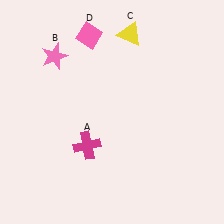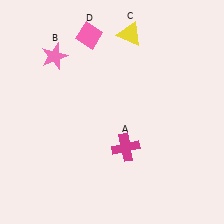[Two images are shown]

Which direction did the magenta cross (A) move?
The magenta cross (A) moved right.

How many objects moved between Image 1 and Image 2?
1 object moved between the two images.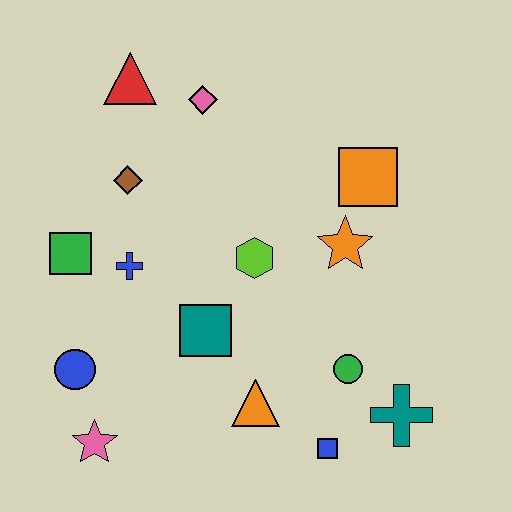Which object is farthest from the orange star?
The pink star is farthest from the orange star.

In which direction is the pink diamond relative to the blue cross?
The pink diamond is above the blue cross.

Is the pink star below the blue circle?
Yes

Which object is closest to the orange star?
The orange square is closest to the orange star.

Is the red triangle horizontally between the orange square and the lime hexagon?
No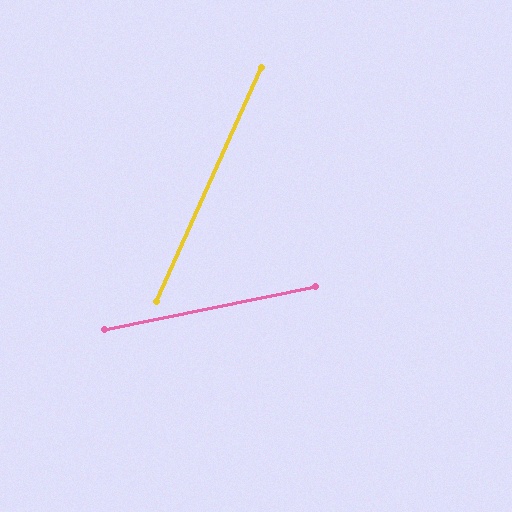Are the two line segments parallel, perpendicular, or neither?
Neither parallel nor perpendicular — they differ by about 54°.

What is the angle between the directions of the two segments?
Approximately 54 degrees.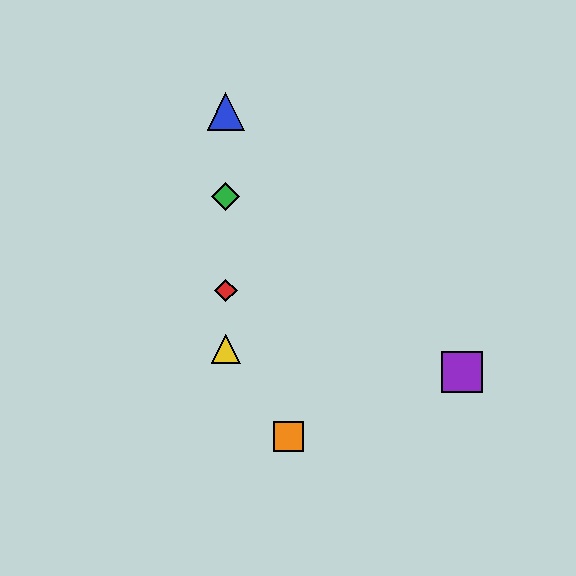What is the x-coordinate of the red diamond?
The red diamond is at x≈226.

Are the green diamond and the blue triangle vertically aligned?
Yes, both are at x≈226.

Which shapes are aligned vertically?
The red diamond, the blue triangle, the green diamond, the yellow triangle are aligned vertically.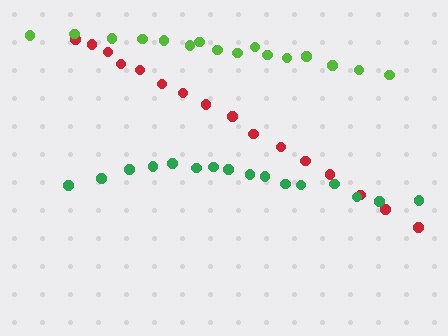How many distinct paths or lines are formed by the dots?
There are 3 distinct paths.